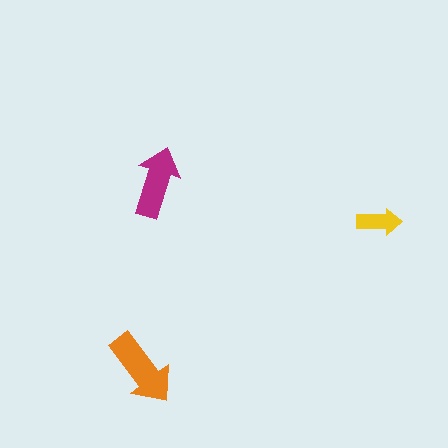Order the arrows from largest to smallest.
the orange one, the magenta one, the yellow one.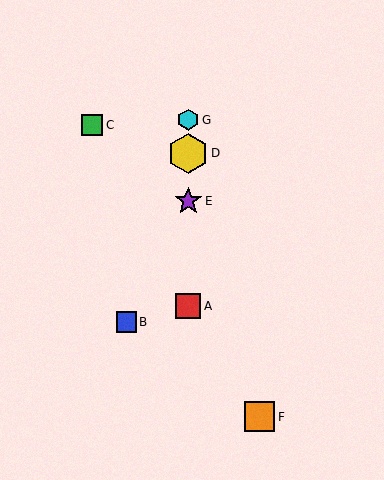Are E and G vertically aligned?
Yes, both are at x≈188.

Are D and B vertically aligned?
No, D is at x≈188 and B is at x≈126.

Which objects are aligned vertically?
Objects A, D, E, G are aligned vertically.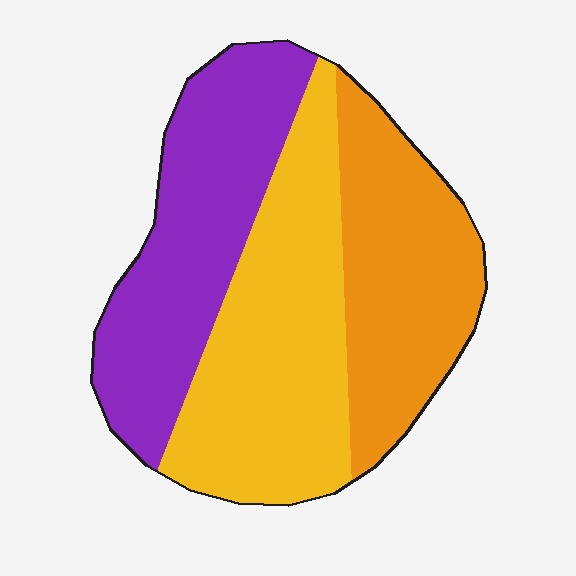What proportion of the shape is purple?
Purple takes up between a sixth and a third of the shape.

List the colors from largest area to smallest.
From largest to smallest: yellow, purple, orange.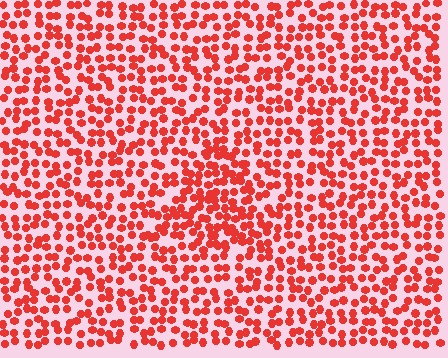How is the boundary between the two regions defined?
The boundary is defined by a change in element density (approximately 1.5x ratio). All elements are the same color, size, and shape.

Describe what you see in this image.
The image contains small red elements arranged at two different densities. A triangle-shaped region is visible where the elements are more densely packed than the surrounding area.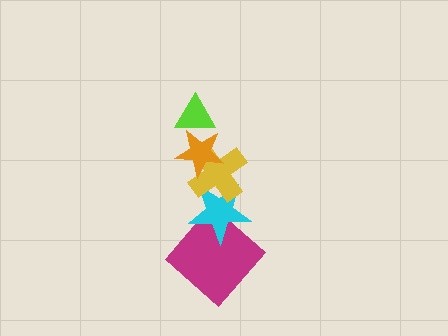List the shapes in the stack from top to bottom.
From top to bottom: the lime triangle, the orange star, the yellow cross, the cyan star, the magenta diamond.